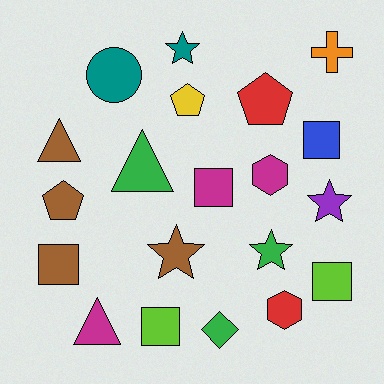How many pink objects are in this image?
There are no pink objects.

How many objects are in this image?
There are 20 objects.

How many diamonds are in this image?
There is 1 diamond.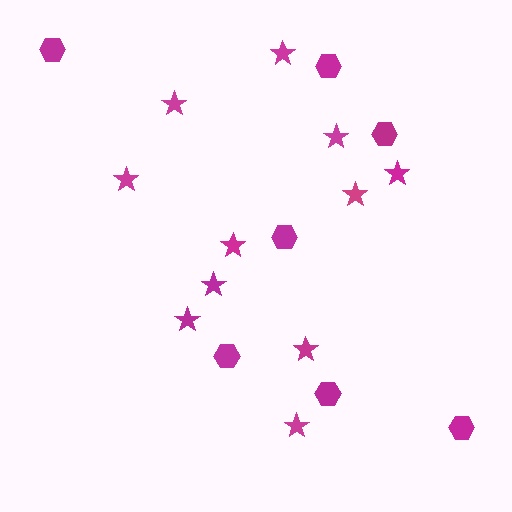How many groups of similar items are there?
There are 2 groups: one group of hexagons (7) and one group of stars (11).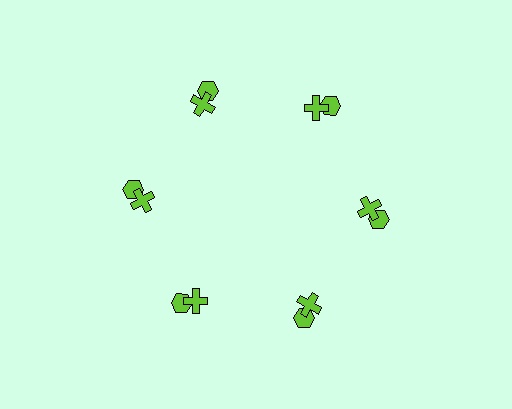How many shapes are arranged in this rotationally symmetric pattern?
There are 12 shapes, arranged in 6 groups of 2.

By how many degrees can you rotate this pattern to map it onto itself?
The pattern maps onto itself every 60 degrees of rotation.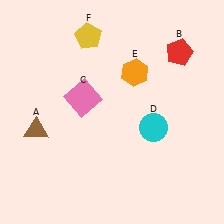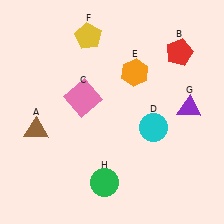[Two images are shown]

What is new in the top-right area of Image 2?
A purple triangle (G) was added in the top-right area of Image 2.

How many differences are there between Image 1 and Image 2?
There are 2 differences between the two images.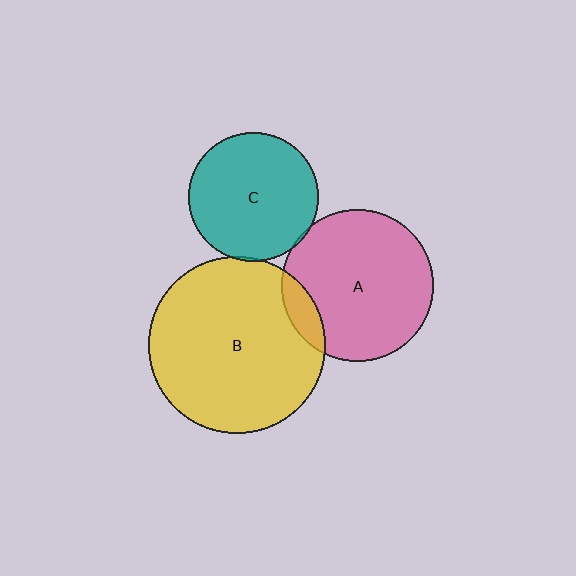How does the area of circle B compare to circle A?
Approximately 1.4 times.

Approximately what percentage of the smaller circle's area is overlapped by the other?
Approximately 5%.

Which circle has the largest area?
Circle B (yellow).